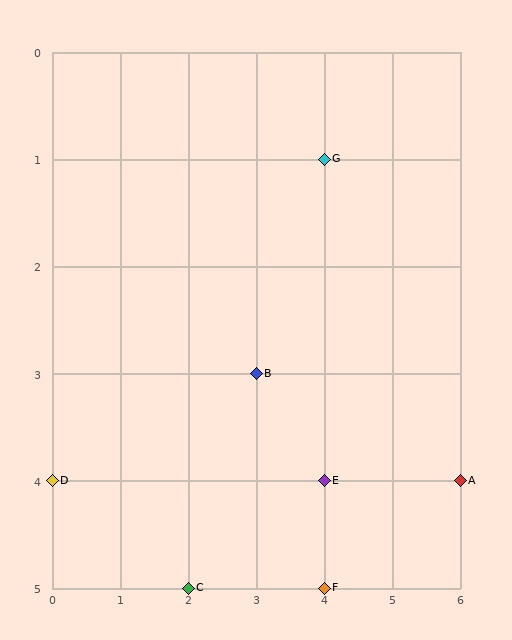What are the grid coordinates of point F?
Point F is at grid coordinates (4, 5).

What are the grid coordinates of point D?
Point D is at grid coordinates (0, 4).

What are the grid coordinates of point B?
Point B is at grid coordinates (3, 3).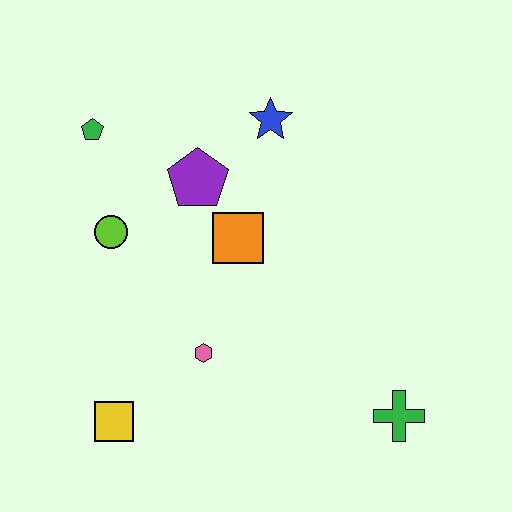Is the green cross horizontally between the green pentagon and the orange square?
No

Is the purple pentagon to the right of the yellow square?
Yes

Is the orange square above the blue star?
No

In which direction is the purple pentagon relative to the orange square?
The purple pentagon is above the orange square.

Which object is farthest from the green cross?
The green pentagon is farthest from the green cross.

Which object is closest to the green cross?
The pink hexagon is closest to the green cross.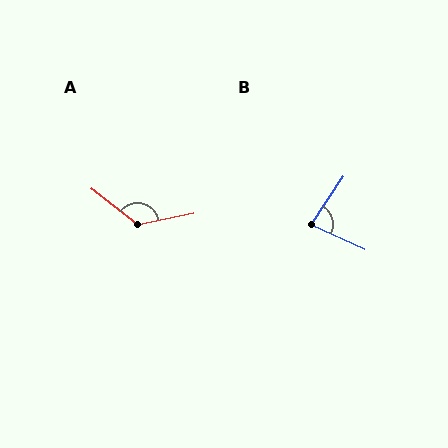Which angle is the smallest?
B, at approximately 81 degrees.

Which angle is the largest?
A, at approximately 130 degrees.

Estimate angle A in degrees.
Approximately 130 degrees.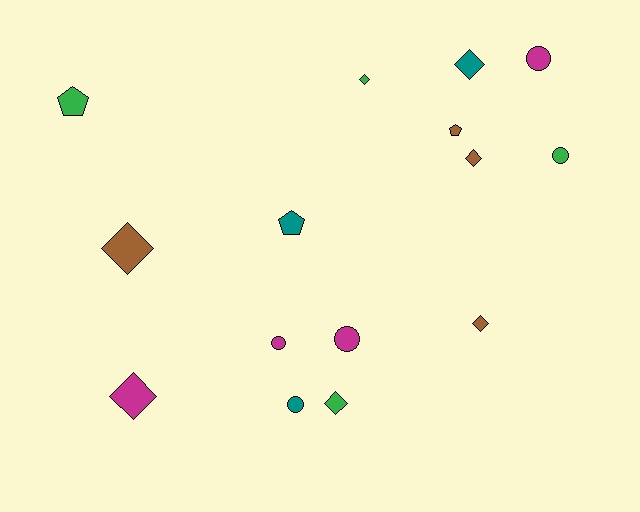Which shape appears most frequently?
Diamond, with 7 objects.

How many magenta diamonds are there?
There is 1 magenta diamond.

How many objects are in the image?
There are 15 objects.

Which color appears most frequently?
Magenta, with 4 objects.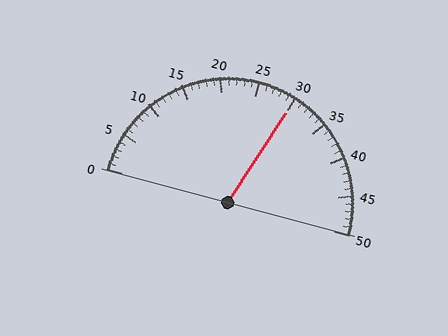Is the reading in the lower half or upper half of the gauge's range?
The reading is in the upper half of the range (0 to 50).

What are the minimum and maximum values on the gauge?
The gauge ranges from 0 to 50.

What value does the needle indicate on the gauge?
The needle indicates approximately 30.